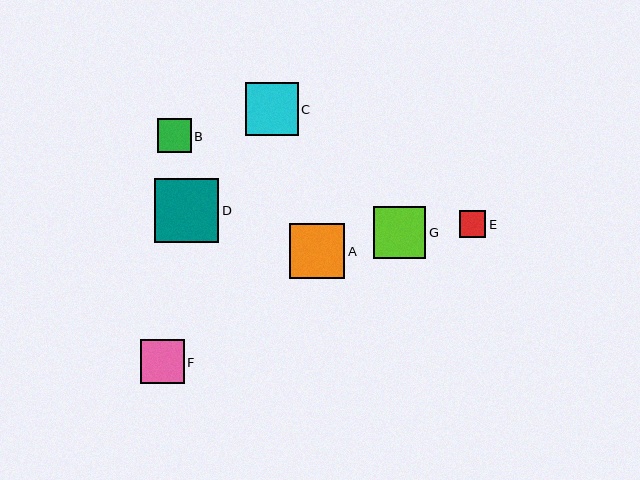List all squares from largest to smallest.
From largest to smallest: D, A, C, G, F, B, E.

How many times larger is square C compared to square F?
Square C is approximately 1.2 times the size of square F.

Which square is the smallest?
Square E is the smallest with a size of approximately 26 pixels.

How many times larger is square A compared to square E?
Square A is approximately 2.1 times the size of square E.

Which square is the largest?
Square D is the largest with a size of approximately 64 pixels.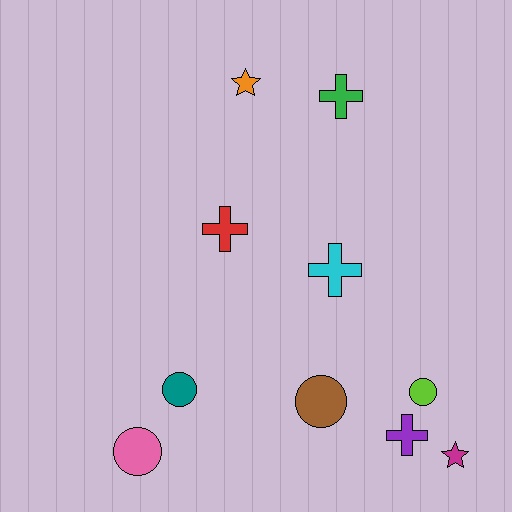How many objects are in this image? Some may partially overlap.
There are 10 objects.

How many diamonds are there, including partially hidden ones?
There are no diamonds.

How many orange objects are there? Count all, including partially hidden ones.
There is 1 orange object.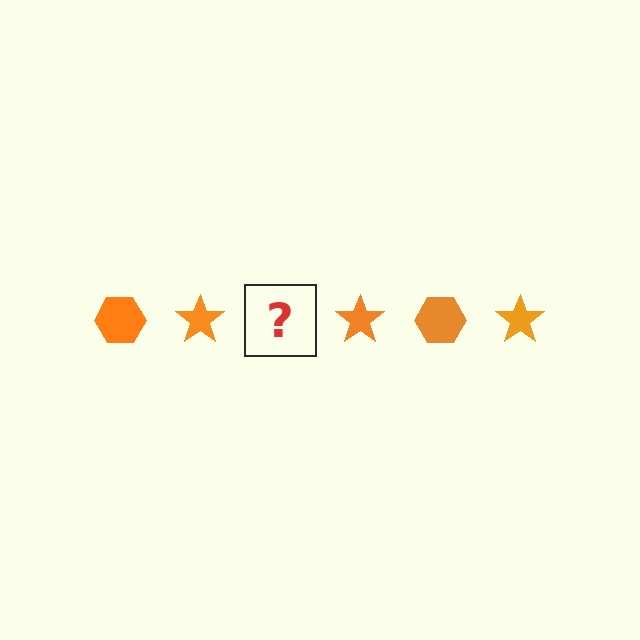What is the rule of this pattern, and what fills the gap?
The rule is that the pattern cycles through hexagon, star shapes in orange. The gap should be filled with an orange hexagon.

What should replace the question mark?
The question mark should be replaced with an orange hexagon.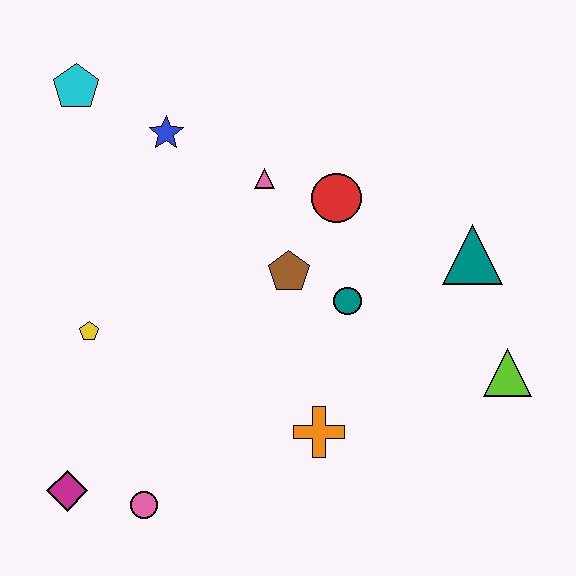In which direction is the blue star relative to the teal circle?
The blue star is to the left of the teal circle.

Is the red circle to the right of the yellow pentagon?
Yes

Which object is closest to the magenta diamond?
The pink circle is closest to the magenta diamond.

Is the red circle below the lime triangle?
No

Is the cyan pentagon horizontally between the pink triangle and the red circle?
No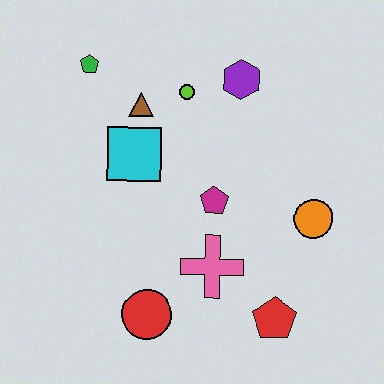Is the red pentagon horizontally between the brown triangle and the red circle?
No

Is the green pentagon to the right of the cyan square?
No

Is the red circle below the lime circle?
Yes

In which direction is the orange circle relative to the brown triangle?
The orange circle is to the right of the brown triangle.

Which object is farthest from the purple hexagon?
The red circle is farthest from the purple hexagon.